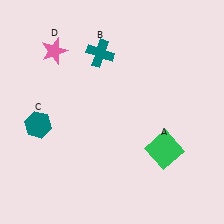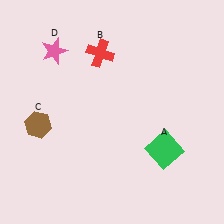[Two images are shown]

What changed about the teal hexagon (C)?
In Image 1, C is teal. In Image 2, it changed to brown.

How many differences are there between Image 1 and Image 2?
There are 2 differences between the two images.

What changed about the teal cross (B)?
In Image 1, B is teal. In Image 2, it changed to red.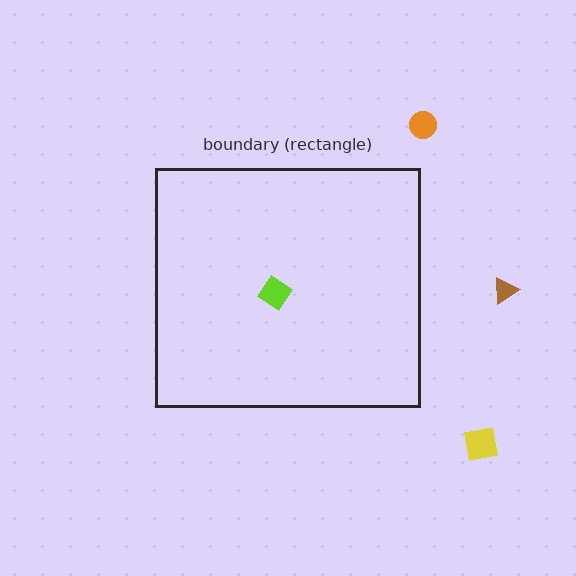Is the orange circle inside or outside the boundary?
Outside.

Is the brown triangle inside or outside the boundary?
Outside.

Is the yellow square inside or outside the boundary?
Outside.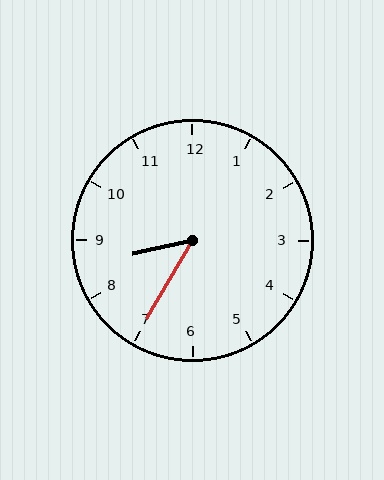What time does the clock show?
8:35.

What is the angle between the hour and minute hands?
Approximately 48 degrees.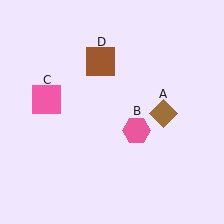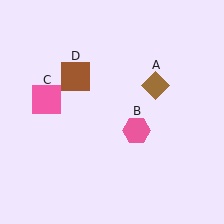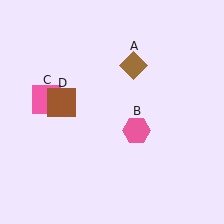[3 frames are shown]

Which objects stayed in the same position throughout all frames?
Pink hexagon (object B) and pink square (object C) remained stationary.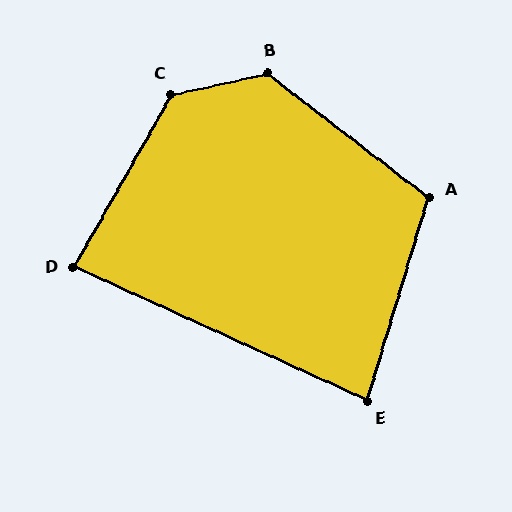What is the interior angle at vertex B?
Approximately 130 degrees (obtuse).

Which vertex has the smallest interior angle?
E, at approximately 82 degrees.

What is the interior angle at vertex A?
Approximately 111 degrees (obtuse).